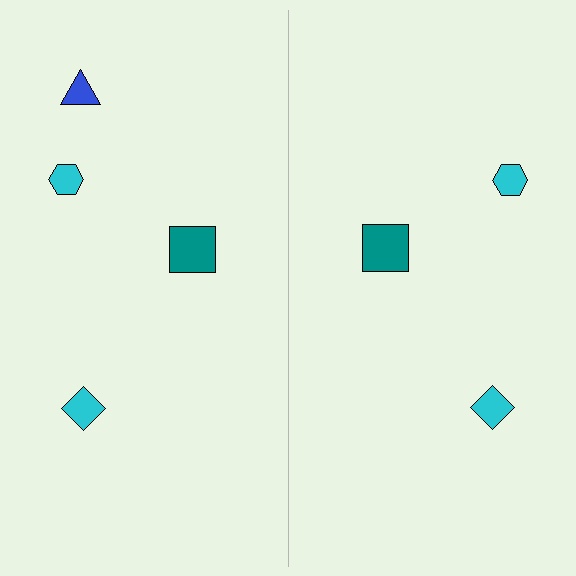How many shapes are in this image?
There are 7 shapes in this image.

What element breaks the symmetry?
A blue triangle is missing from the right side.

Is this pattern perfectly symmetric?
No, the pattern is not perfectly symmetric. A blue triangle is missing from the right side.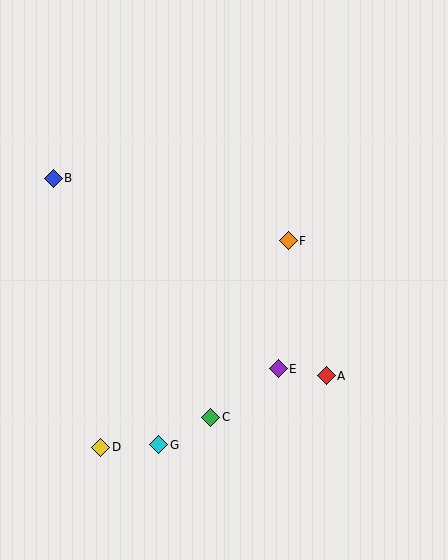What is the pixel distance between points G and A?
The distance between G and A is 181 pixels.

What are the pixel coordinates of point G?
Point G is at (159, 445).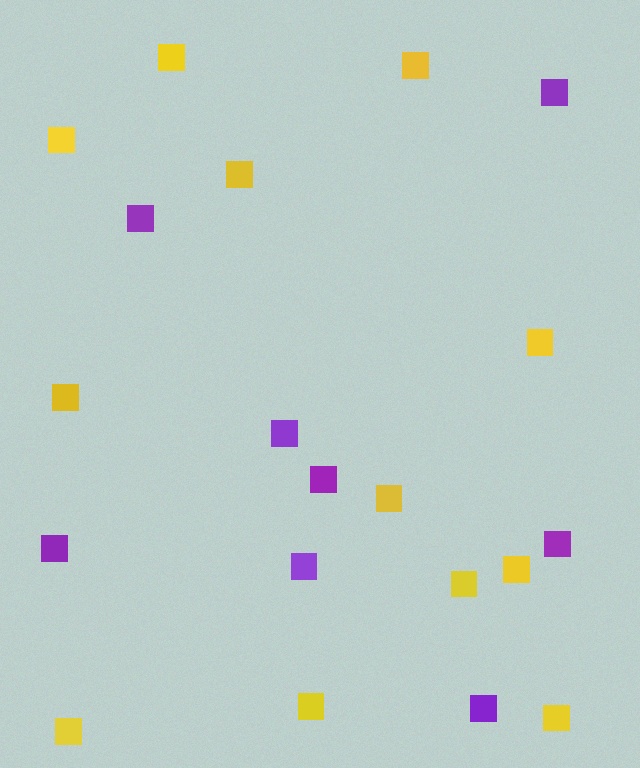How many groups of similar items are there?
There are 2 groups: one group of yellow squares (12) and one group of purple squares (8).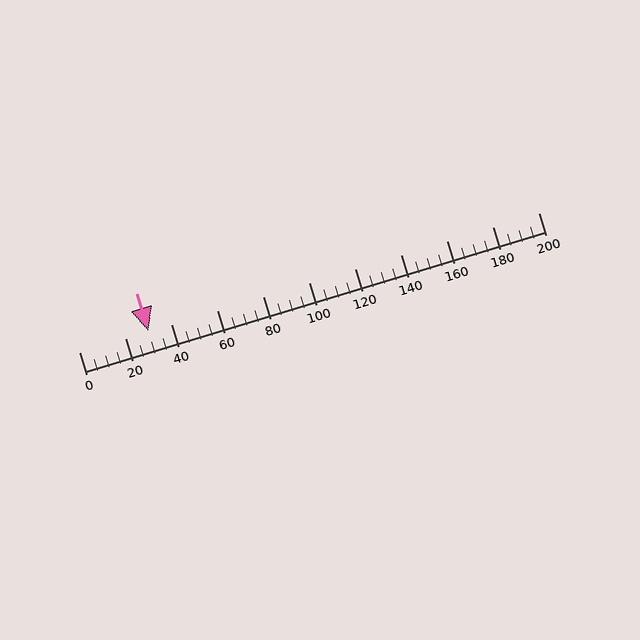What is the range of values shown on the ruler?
The ruler shows values from 0 to 200.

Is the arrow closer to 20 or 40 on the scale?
The arrow is closer to 40.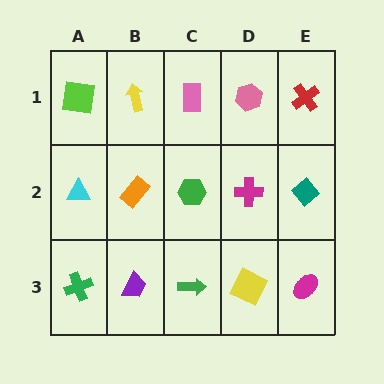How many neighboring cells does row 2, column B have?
4.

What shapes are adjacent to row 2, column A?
A lime square (row 1, column A), a green cross (row 3, column A), an orange rectangle (row 2, column B).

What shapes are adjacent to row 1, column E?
A teal diamond (row 2, column E), a pink hexagon (row 1, column D).